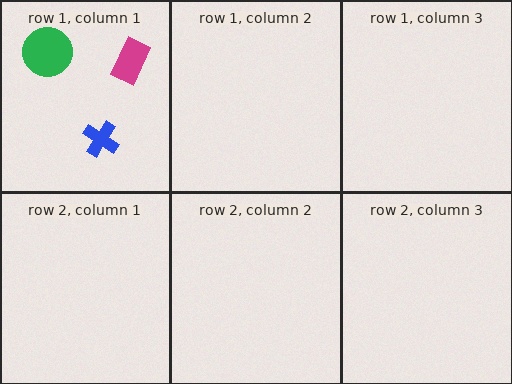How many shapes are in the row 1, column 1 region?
3.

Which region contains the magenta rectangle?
The row 1, column 1 region.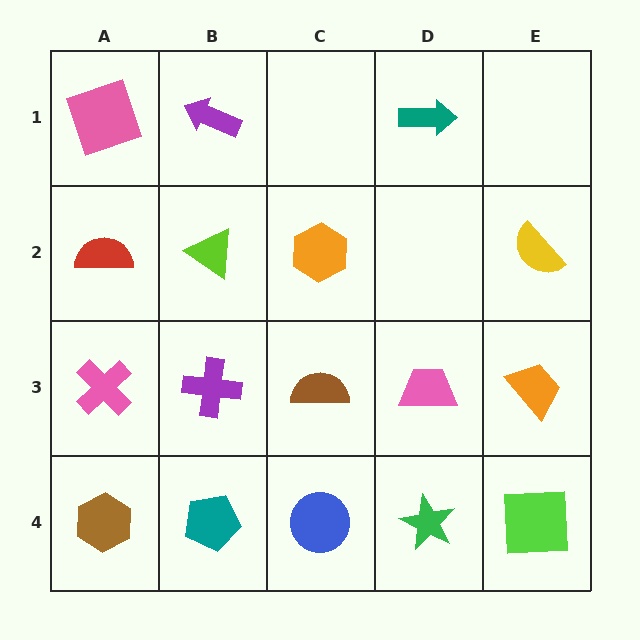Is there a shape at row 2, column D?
No, that cell is empty.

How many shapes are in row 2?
4 shapes.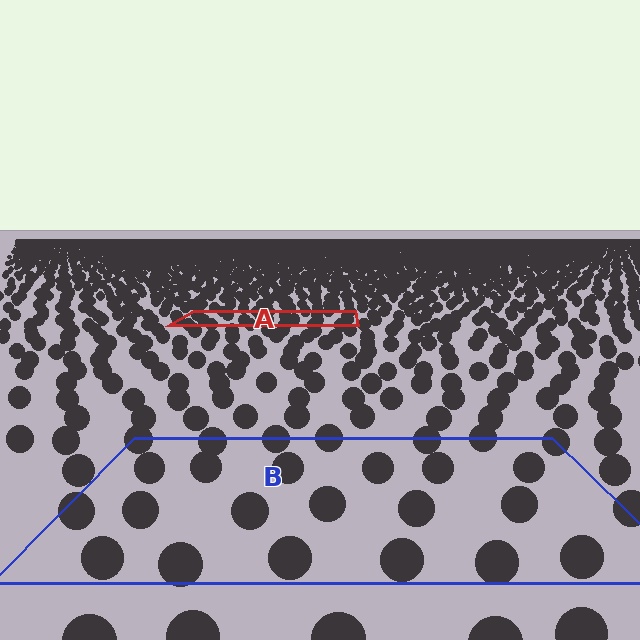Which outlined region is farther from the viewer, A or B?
Region A is farther from the viewer — the texture elements inside it appear smaller and more densely packed.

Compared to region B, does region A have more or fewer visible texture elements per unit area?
Region A has more texture elements per unit area — they are packed more densely because it is farther away.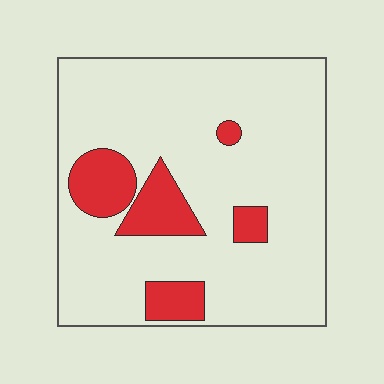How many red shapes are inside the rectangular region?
5.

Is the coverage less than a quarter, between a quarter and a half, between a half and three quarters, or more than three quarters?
Less than a quarter.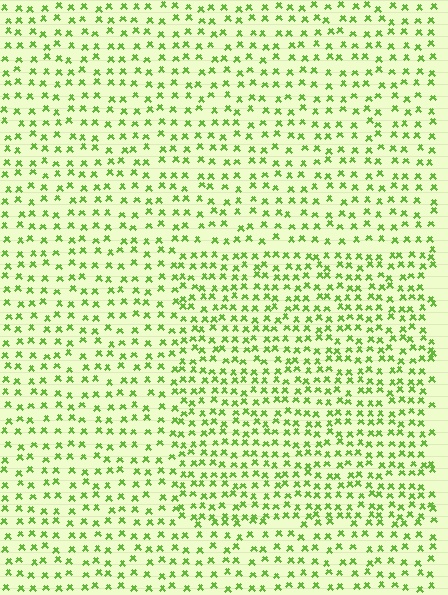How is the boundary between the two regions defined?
The boundary is defined by a change in element density (approximately 1.5x ratio). All elements are the same color, size, and shape.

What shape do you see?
I see a rectangle.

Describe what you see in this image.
The image contains small lime elements arranged at two different densities. A rectangle-shaped region is visible where the elements are more densely packed than the surrounding area.